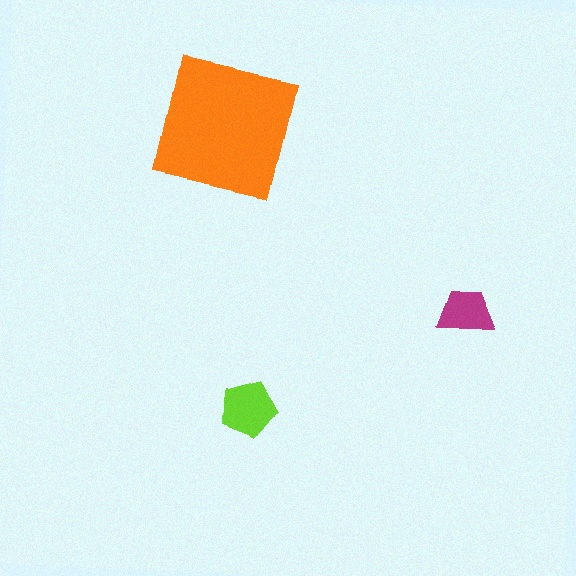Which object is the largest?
The orange square.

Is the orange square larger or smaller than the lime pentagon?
Larger.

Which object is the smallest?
The magenta trapezoid.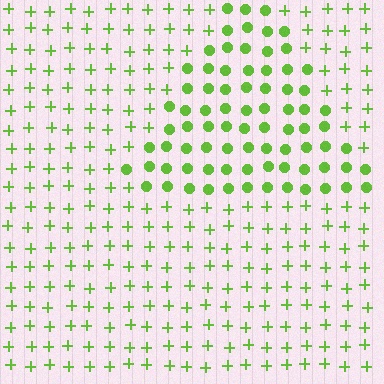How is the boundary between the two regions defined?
The boundary is defined by a change in element shape: circles inside vs. plus signs outside. All elements share the same color and spacing.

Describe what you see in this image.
The image is filled with small lime elements arranged in a uniform grid. A triangle-shaped region contains circles, while the surrounding area contains plus signs. The boundary is defined purely by the change in element shape.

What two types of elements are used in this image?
The image uses circles inside the triangle region and plus signs outside it.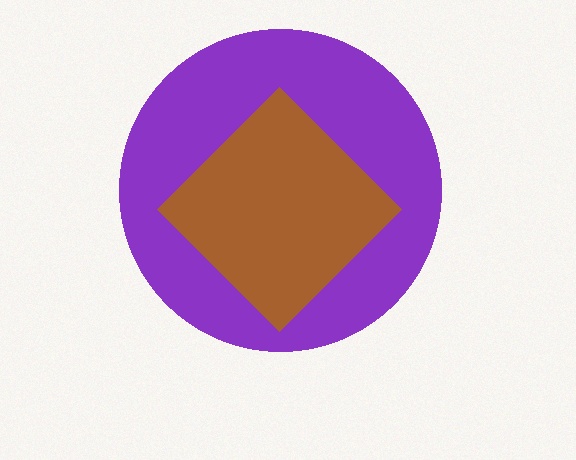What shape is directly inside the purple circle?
The brown diamond.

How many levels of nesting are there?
2.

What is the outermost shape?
The purple circle.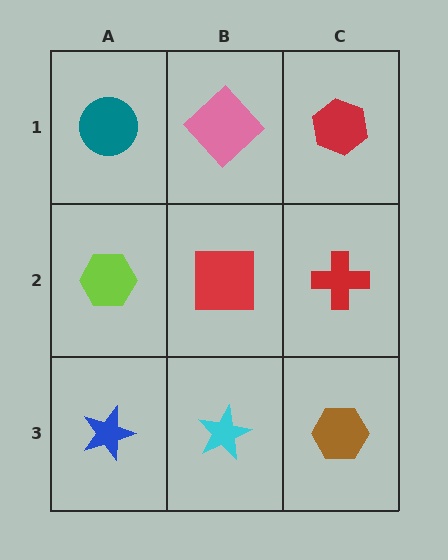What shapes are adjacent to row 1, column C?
A red cross (row 2, column C), a pink diamond (row 1, column B).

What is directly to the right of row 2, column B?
A red cross.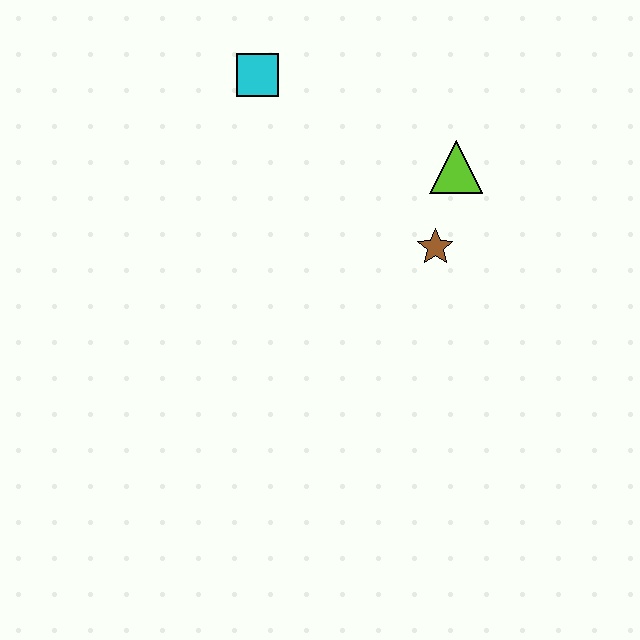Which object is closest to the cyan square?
The lime triangle is closest to the cyan square.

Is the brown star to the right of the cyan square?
Yes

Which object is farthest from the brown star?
The cyan square is farthest from the brown star.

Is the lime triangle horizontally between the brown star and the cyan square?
No